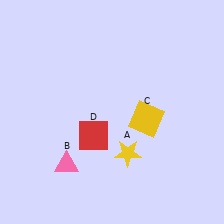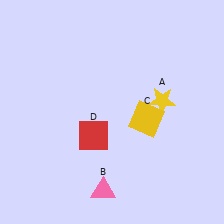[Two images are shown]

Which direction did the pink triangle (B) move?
The pink triangle (B) moved right.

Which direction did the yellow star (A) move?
The yellow star (A) moved up.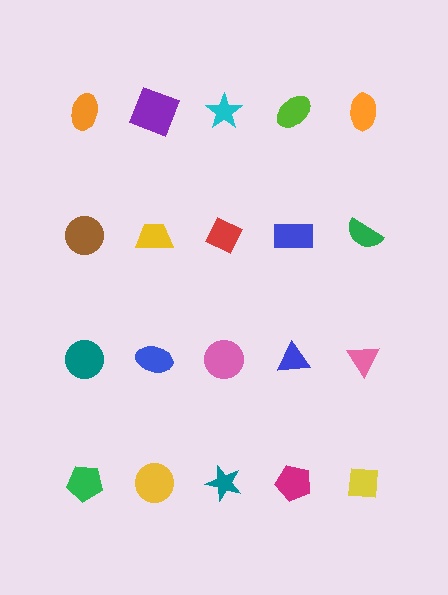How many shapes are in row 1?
5 shapes.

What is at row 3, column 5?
A pink triangle.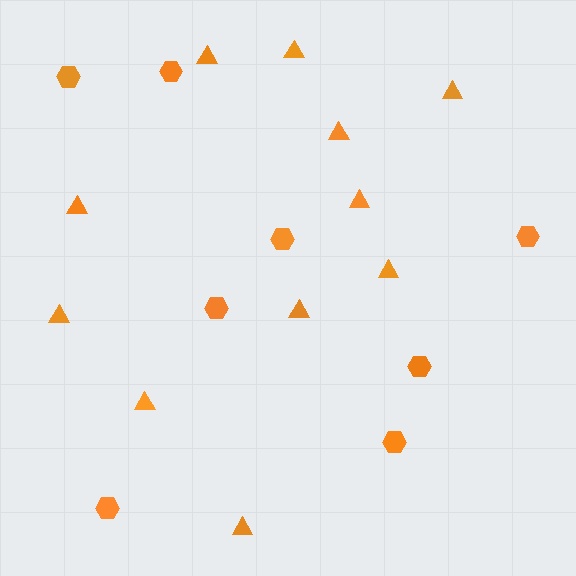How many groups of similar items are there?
There are 2 groups: one group of hexagons (8) and one group of triangles (11).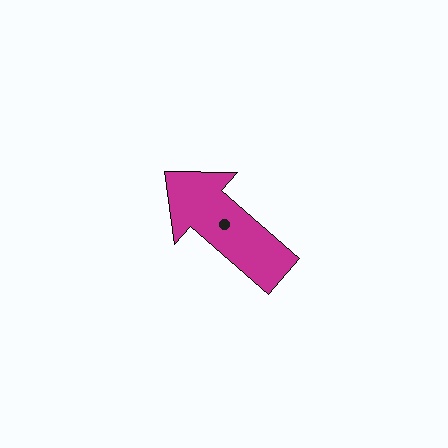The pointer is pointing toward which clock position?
Roughly 10 o'clock.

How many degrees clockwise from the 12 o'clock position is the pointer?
Approximately 311 degrees.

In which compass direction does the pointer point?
Northwest.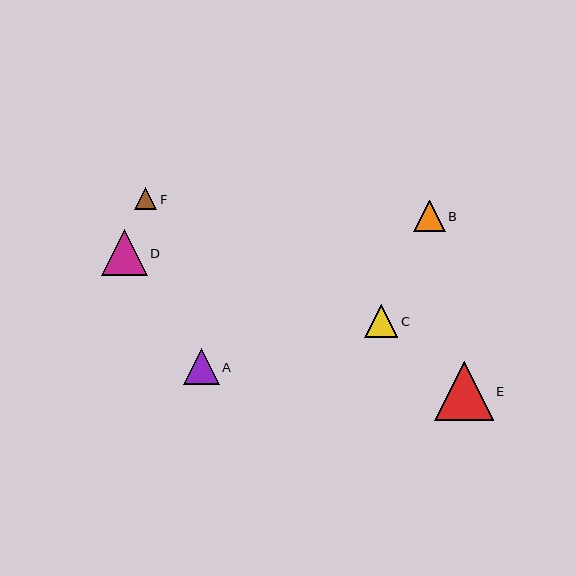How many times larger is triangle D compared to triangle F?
Triangle D is approximately 2.1 times the size of triangle F.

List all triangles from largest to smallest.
From largest to smallest: E, D, A, C, B, F.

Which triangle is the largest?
Triangle E is the largest with a size of approximately 59 pixels.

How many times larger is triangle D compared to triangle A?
Triangle D is approximately 1.3 times the size of triangle A.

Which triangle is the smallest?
Triangle F is the smallest with a size of approximately 22 pixels.